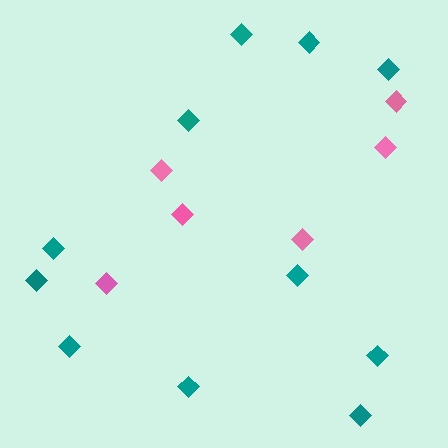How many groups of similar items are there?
There are 2 groups: one group of teal diamonds (11) and one group of pink diamonds (6).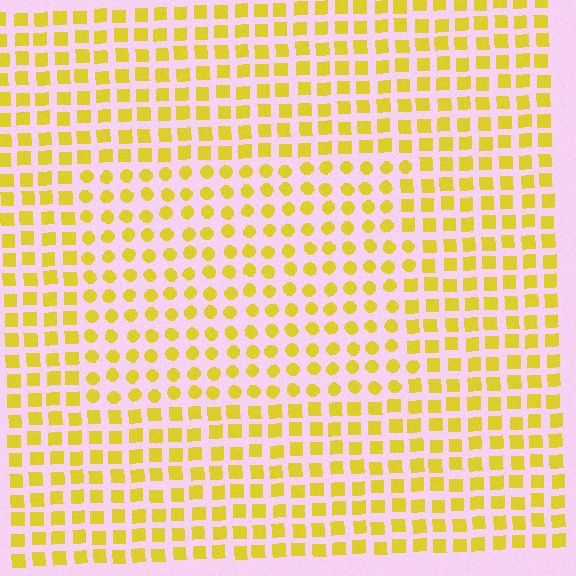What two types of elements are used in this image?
The image uses circles inside the rectangle region and squares outside it.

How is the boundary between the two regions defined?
The boundary is defined by a change in element shape: circles inside vs. squares outside. All elements share the same color and spacing.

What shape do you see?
I see a rectangle.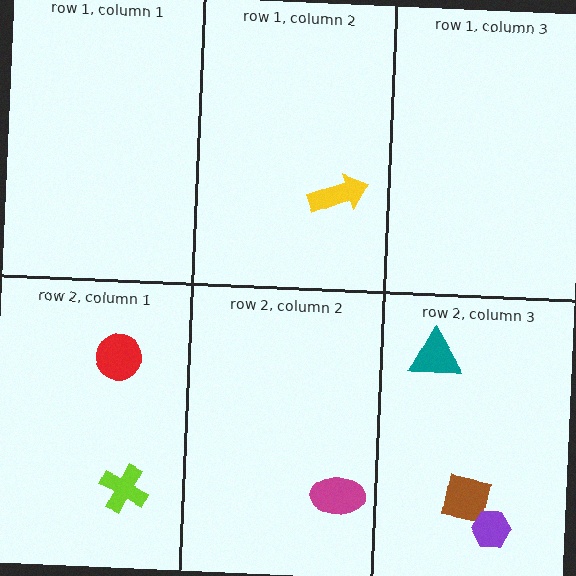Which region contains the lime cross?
The row 2, column 1 region.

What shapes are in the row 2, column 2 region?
The magenta ellipse.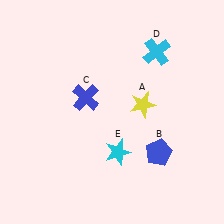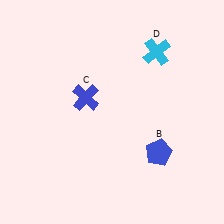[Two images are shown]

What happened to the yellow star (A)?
The yellow star (A) was removed in Image 2. It was in the top-right area of Image 1.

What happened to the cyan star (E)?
The cyan star (E) was removed in Image 2. It was in the bottom-right area of Image 1.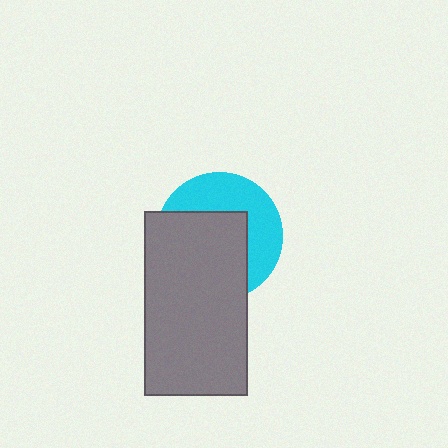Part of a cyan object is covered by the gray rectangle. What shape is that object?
It is a circle.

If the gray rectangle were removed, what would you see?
You would see the complete cyan circle.